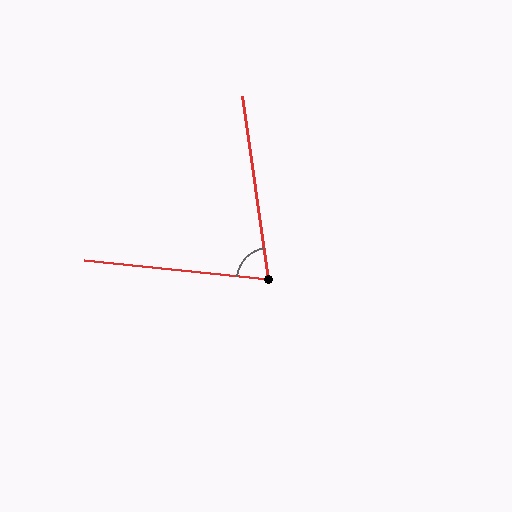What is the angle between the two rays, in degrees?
Approximately 76 degrees.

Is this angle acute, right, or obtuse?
It is acute.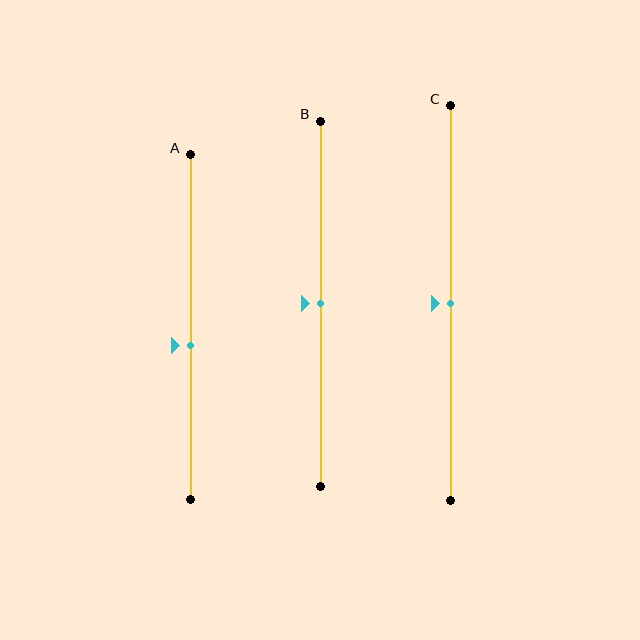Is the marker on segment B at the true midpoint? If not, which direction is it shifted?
Yes, the marker on segment B is at the true midpoint.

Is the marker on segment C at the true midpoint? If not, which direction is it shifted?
Yes, the marker on segment C is at the true midpoint.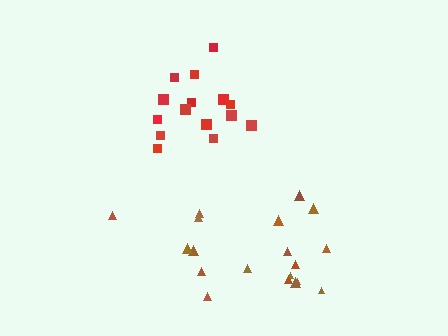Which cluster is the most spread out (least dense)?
Brown.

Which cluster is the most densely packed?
Red.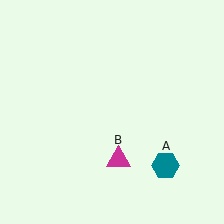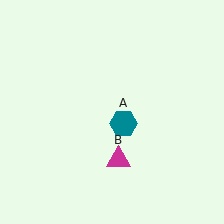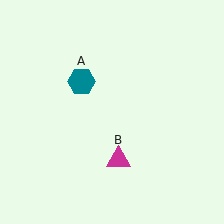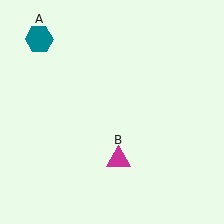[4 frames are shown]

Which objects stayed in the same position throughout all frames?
Magenta triangle (object B) remained stationary.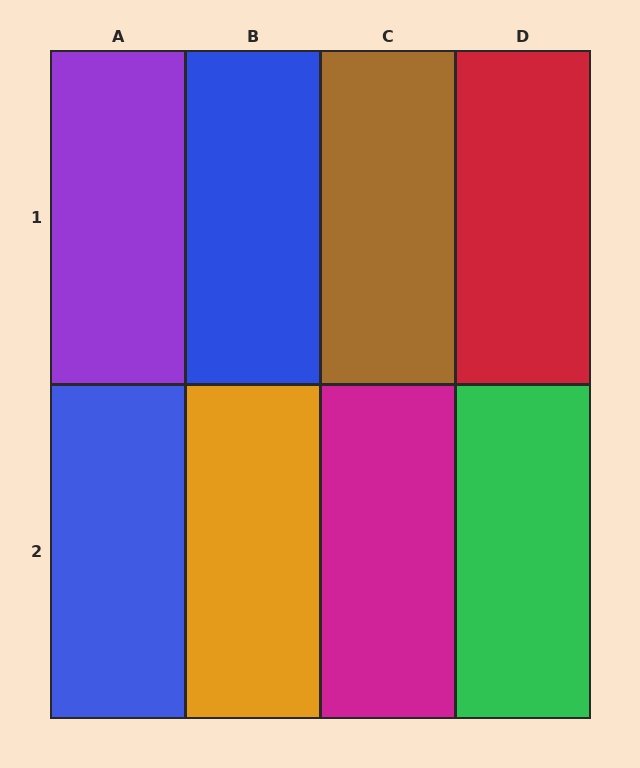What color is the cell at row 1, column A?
Purple.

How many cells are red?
1 cell is red.